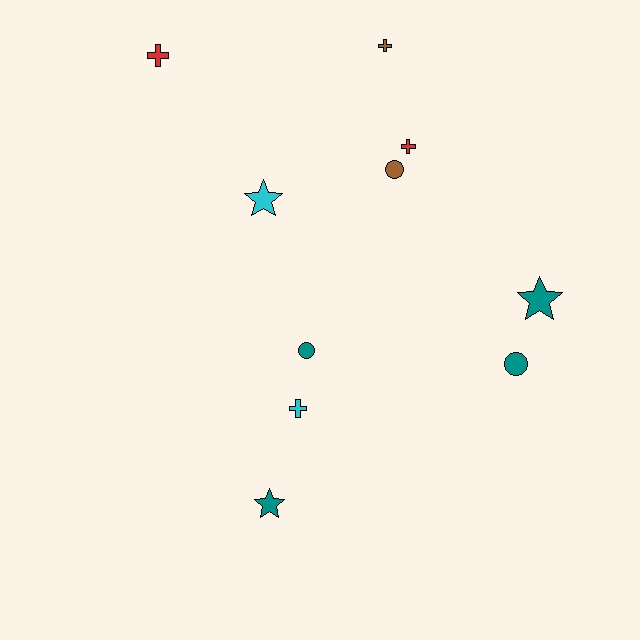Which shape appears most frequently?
Cross, with 4 objects.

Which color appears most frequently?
Teal, with 4 objects.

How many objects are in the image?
There are 10 objects.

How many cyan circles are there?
There are no cyan circles.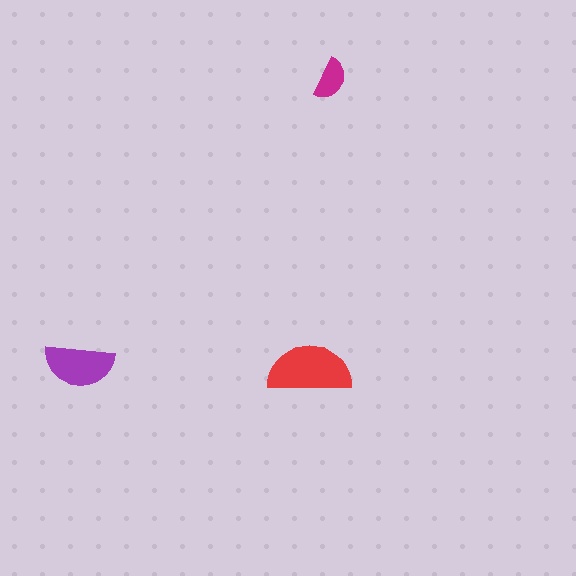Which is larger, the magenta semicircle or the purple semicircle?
The purple one.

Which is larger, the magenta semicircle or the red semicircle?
The red one.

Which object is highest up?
The magenta semicircle is topmost.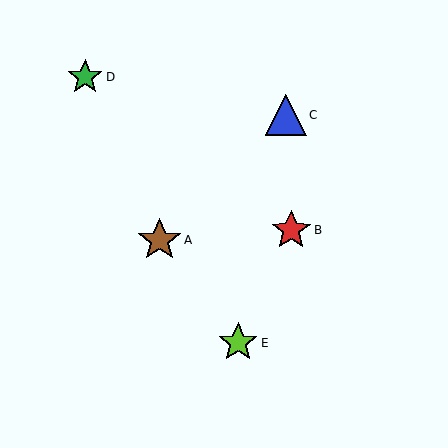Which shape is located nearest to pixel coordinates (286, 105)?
The blue triangle (labeled C) at (286, 115) is nearest to that location.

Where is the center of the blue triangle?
The center of the blue triangle is at (286, 115).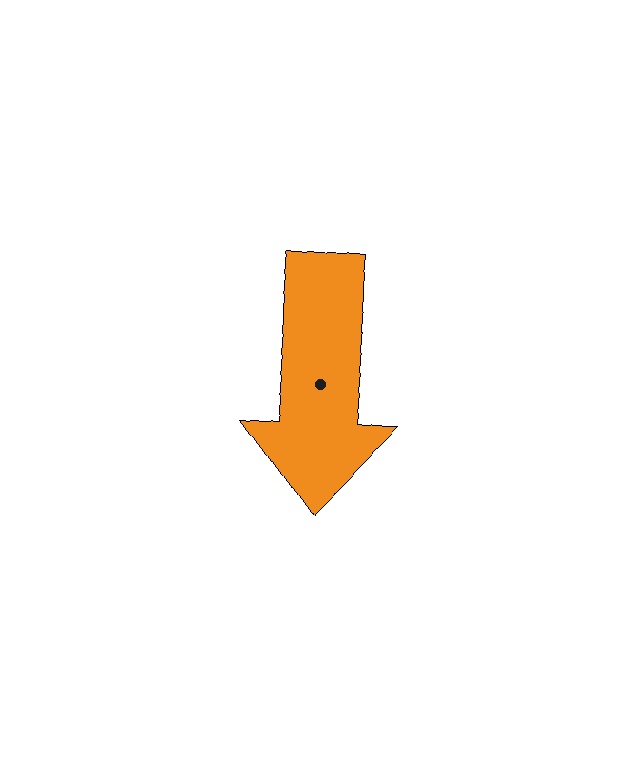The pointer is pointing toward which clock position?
Roughly 6 o'clock.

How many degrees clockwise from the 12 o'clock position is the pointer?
Approximately 185 degrees.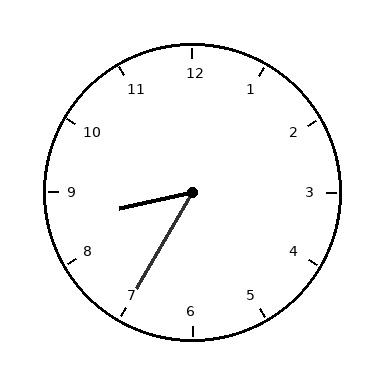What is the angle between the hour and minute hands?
Approximately 48 degrees.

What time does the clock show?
8:35.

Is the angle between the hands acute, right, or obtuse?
It is acute.